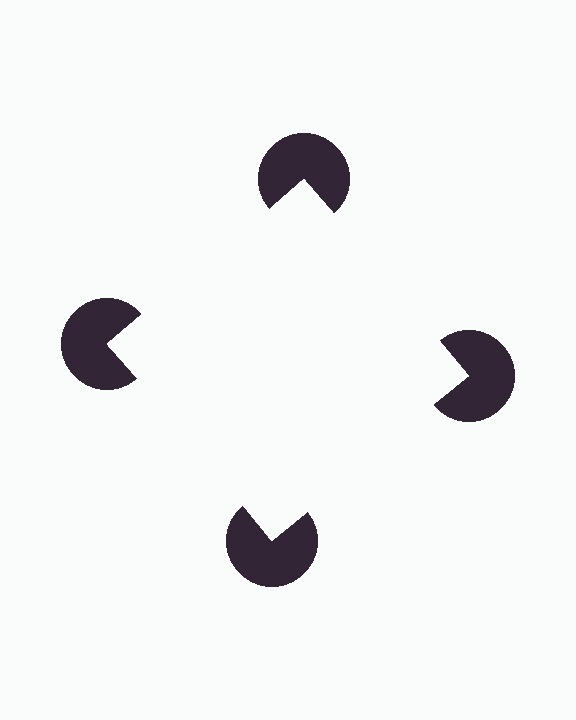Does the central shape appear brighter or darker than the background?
It typically appears slightly brighter than the background, even though no actual brightness change is drawn.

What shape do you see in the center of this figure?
An illusory square — its edges are inferred from the aligned wedge cuts in the pac-man discs, not physically drawn.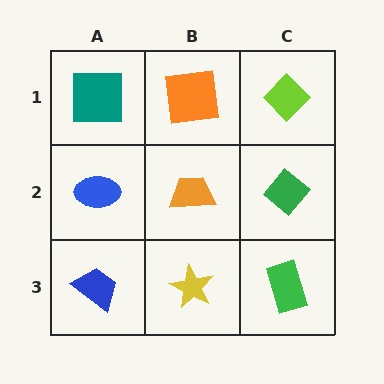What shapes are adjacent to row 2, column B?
An orange square (row 1, column B), a yellow star (row 3, column B), a blue ellipse (row 2, column A), a green diamond (row 2, column C).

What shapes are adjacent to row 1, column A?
A blue ellipse (row 2, column A), an orange square (row 1, column B).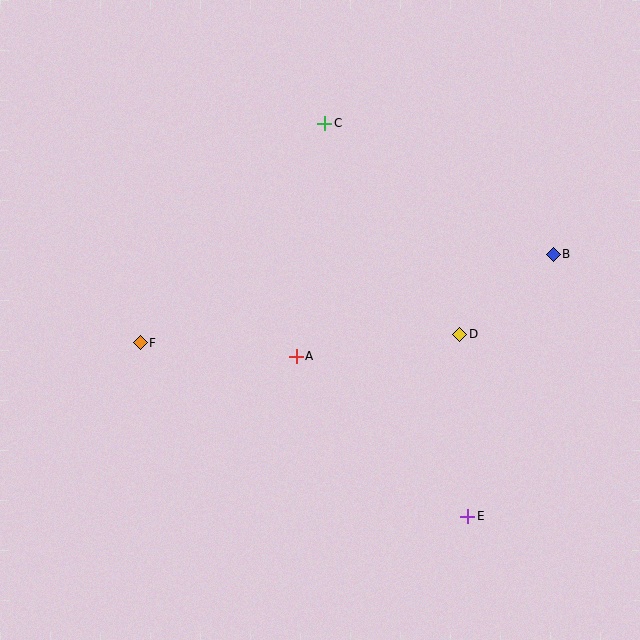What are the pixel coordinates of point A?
Point A is at (296, 356).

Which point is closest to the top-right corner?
Point B is closest to the top-right corner.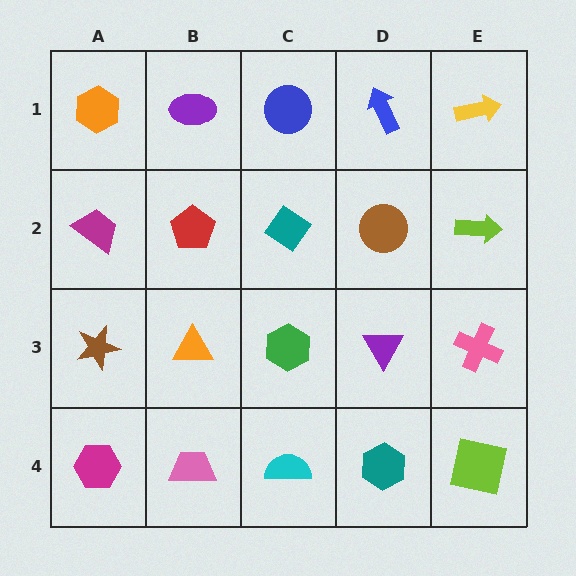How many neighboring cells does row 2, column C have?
4.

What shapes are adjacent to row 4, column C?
A green hexagon (row 3, column C), a pink trapezoid (row 4, column B), a teal hexagon (row 4, column D).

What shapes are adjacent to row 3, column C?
A teal diamond (row 2, column C), a cyan semicircle (row 4, column C), an orange triangle (row 3, column B), a purple triangle (row 3, column D).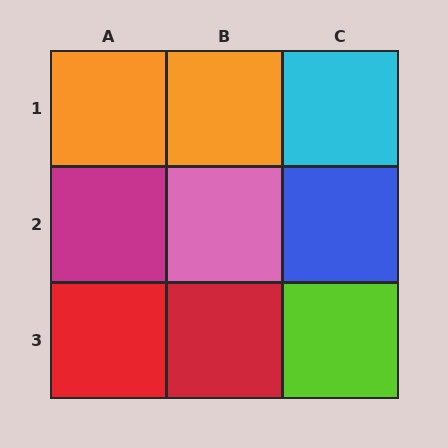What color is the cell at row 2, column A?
Magenta.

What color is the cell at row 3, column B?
Red.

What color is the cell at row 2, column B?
Pink.